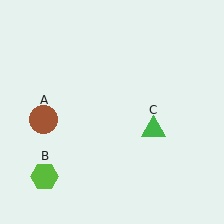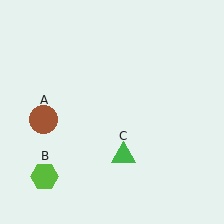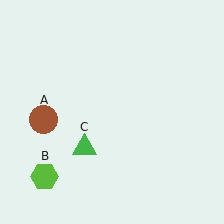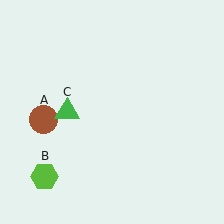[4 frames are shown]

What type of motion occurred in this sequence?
The green triangle (object C) rotated clockwise around the center of the scene.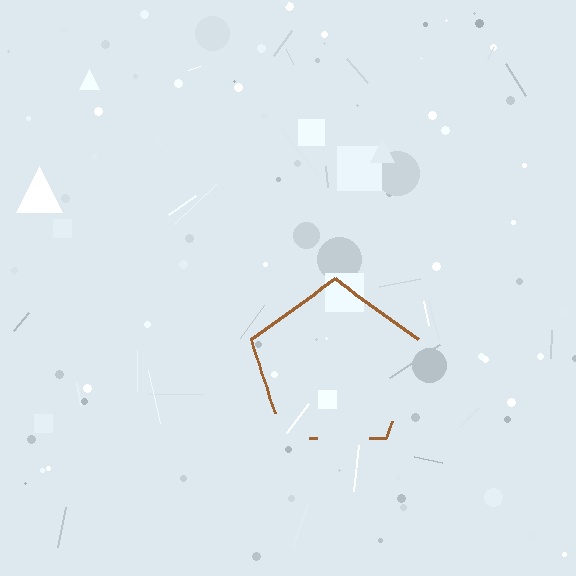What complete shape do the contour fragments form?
The contour fragments form a pentagon.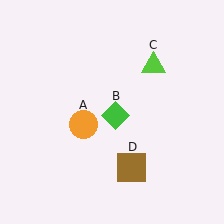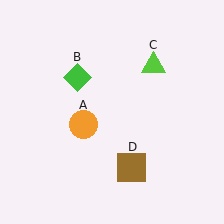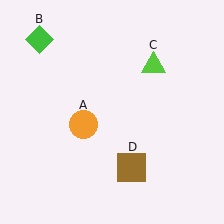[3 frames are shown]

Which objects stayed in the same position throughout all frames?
Orange circle (object A) and lime triangle (object C) and brown square (object D) remained stationary.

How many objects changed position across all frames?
1 object changed position: green diamond (object B).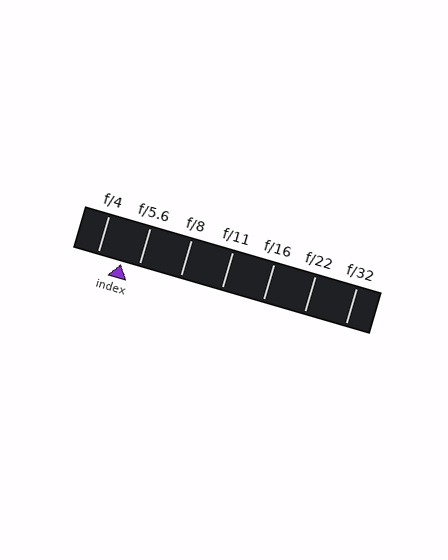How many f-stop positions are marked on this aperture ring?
There are 7 f-stop positions marked.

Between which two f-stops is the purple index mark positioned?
The index mark is between f/4 and f/5.6.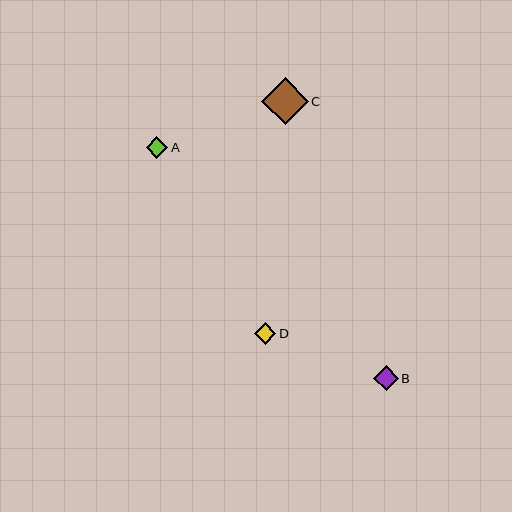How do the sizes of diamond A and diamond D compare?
Diamond A and diamond D are approximately the same size.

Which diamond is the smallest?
Diamond D is the smallest with a size of approximately 21 pixels.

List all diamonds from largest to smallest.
From largest to smallest: C, B, A, D.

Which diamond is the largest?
Diamond C is the largest with a size of approximately 47 pixels.